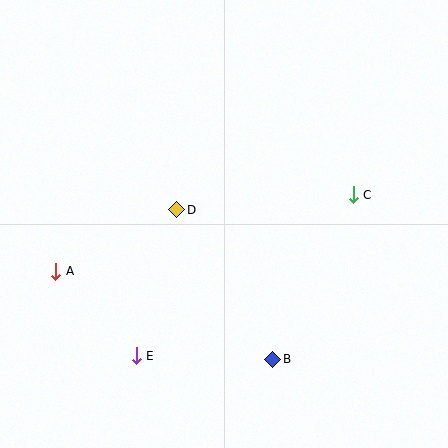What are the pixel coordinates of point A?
Point A is at (56, 271).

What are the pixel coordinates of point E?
Point E is at (136, 356).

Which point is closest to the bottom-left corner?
Point E is closest to the bottom-left corner.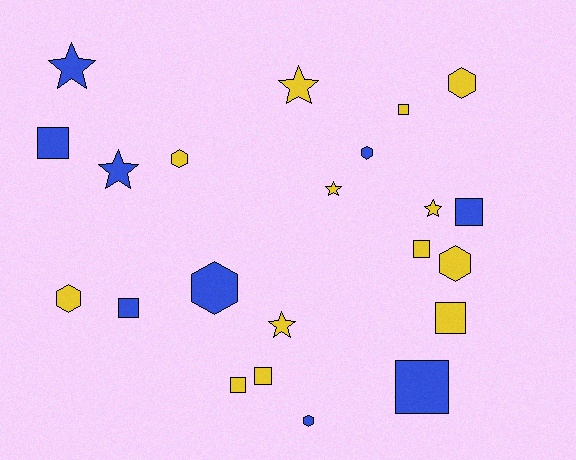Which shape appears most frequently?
Square, with 9 objects.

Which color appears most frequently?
Yellow, with 13 objects.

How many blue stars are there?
There are 2 blue stars.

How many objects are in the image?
There are 22 objects.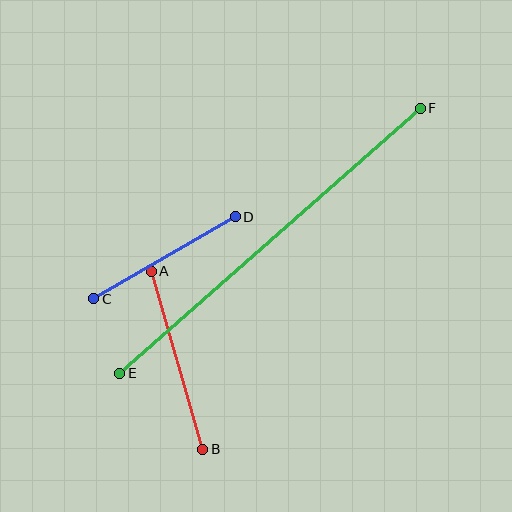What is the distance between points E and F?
The distance is approximately 401 pixels.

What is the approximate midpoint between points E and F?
The midpoint is at approximately (270, 241) pixels.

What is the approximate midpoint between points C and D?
The midpoint is at approximately (165, 258) pixels.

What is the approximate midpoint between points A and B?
The midpoint is at approximately (177, 360) pixels.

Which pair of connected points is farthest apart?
Points E and F are farthest apart.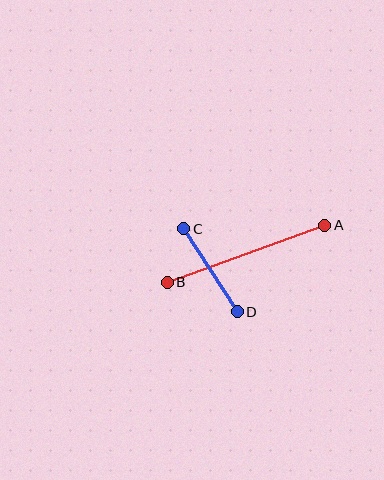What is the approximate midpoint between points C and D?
The midpoint is at approximately (211, 270) pixels.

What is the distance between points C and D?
The distance is approximately 99 pixels.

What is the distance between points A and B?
The distance is approximately 168 pixels.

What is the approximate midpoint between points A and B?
The midpoint is at approximately (246, 254) pixels.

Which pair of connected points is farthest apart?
Points A and B are farthest apart.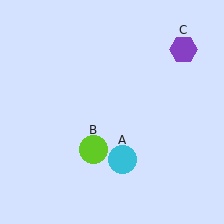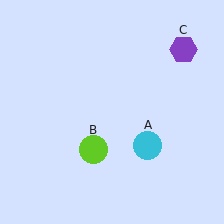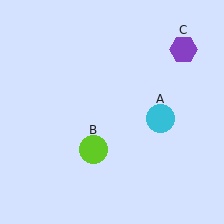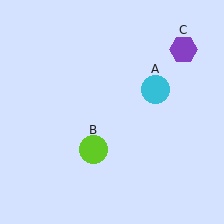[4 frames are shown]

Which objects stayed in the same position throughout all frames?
Lime circle (object B) and purple hexagon (object C) remained stationary.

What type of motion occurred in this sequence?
The cyan circle (object A) rotated counterclockwise around the center of the scene.